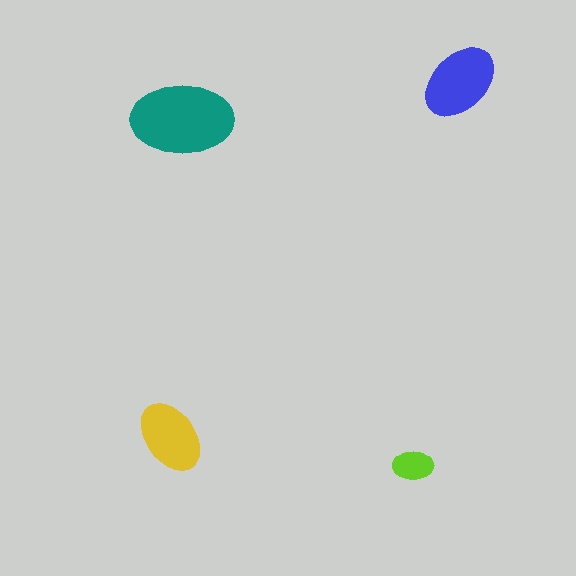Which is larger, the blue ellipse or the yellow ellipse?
The blue one.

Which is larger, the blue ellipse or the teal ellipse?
The teal one.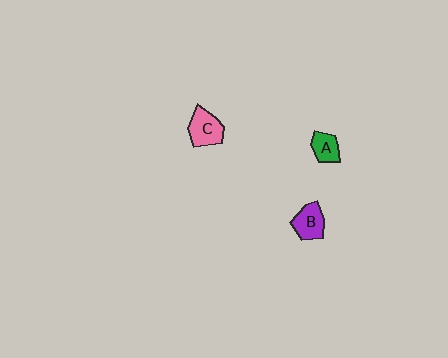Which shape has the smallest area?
Shape A (green).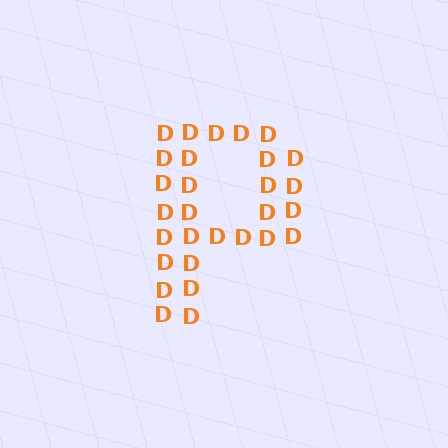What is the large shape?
The large shape is the letter P.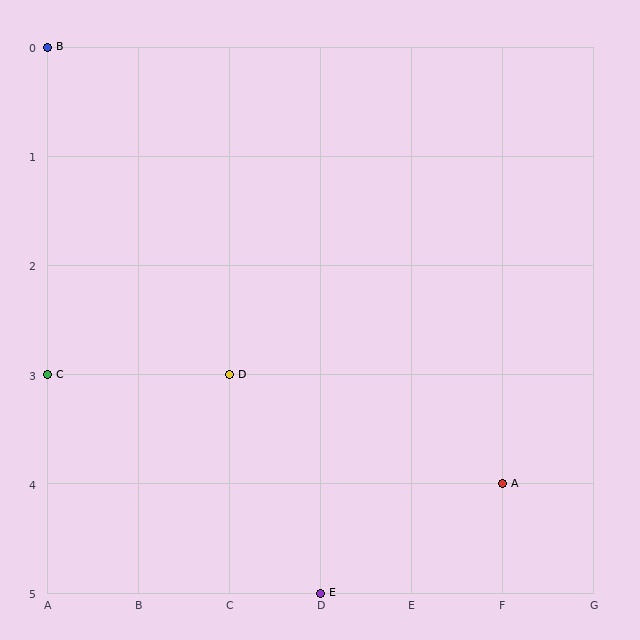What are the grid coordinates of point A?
Point A is at grid coordinates (F, 4).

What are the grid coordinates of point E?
Point E is at grid coordinates (D, 5).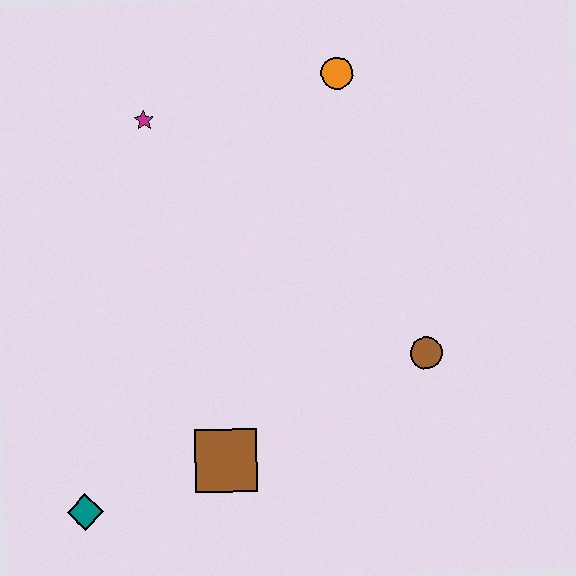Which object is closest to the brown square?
The teal diamond is closest to the brown square.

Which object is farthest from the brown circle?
The teal diamond is farthest from the brown circle.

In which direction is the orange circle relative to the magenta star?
The orange circle is to the right of the magenta star.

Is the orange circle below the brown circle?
No